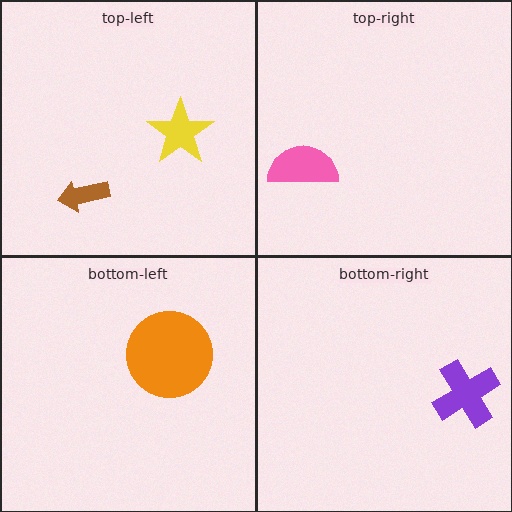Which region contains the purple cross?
The bottom-right region.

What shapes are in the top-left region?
The yellow star, the brown arrow.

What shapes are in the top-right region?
The pink semicircle.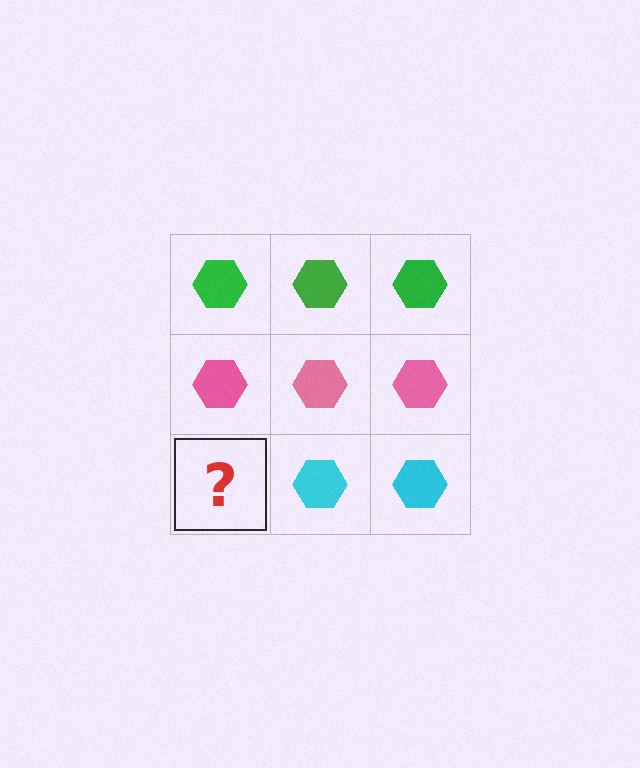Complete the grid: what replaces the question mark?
The question mark should be replaced with a cyan hexagon.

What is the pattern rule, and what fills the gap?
The rule is that each row has a consistent color. The gap should be filled with a cyan hexagon.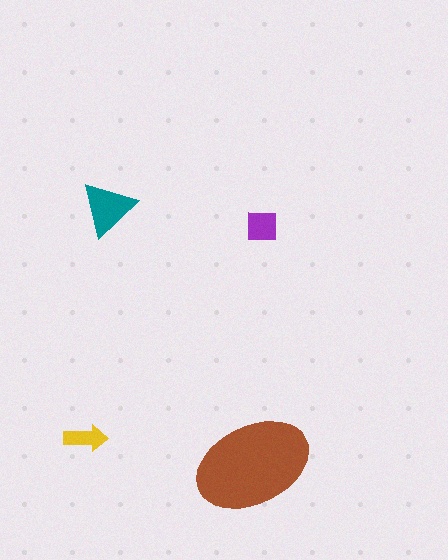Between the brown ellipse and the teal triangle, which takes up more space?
The brown ellipse.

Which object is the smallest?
The yellow arrow.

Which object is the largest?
The brown ellipse.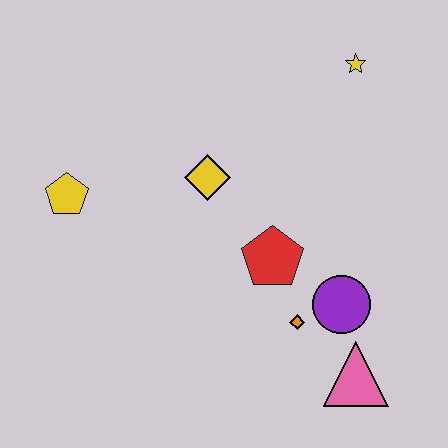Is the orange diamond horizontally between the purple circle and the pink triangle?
No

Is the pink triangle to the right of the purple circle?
Yes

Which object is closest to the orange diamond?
The purple circle is closest to the orange diamond.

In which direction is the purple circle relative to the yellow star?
The purple circle is below the yellow star.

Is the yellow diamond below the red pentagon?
No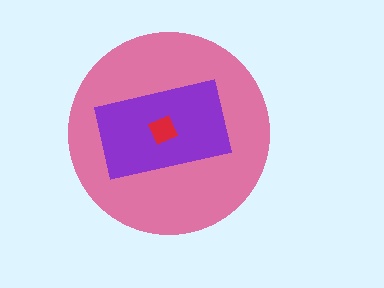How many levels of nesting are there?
3.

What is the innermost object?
The red diamond.